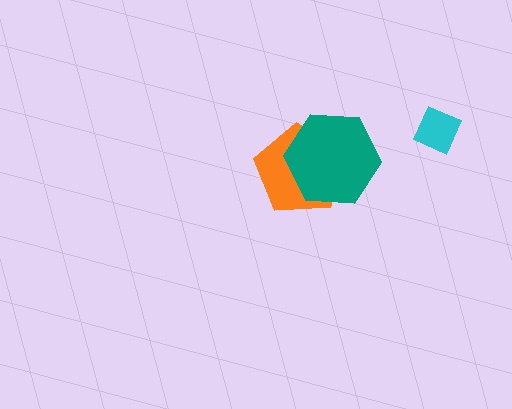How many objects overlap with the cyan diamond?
0 objects overlap with the cyan diamond.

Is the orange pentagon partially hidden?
Yes, it is partially covered by another shape.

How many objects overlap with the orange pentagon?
1 object overlaps with the orange pentagon.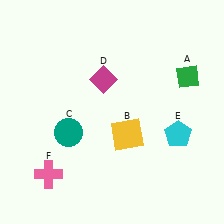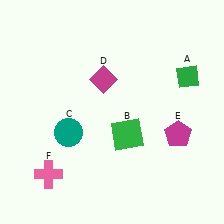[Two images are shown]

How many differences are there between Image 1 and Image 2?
There are 2 differences between the two images.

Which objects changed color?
B changed from yellow to green. E changed from cyan to magenta.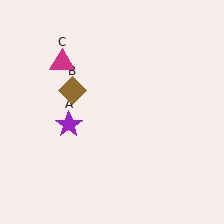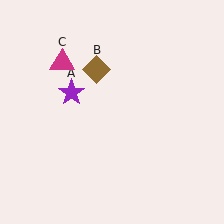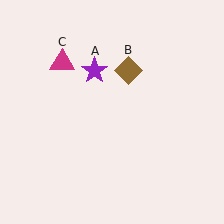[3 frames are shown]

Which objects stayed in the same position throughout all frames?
Magenta triangle (object C) remained stationary.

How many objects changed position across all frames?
2 objects changed position: purple star (object A), brown diamond (object B).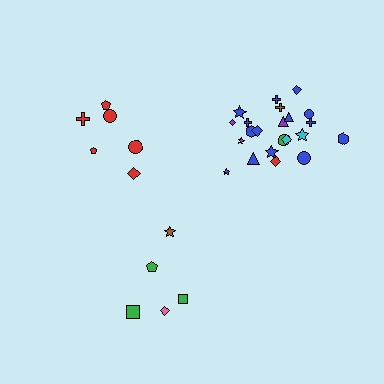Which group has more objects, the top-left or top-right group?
The top-right group.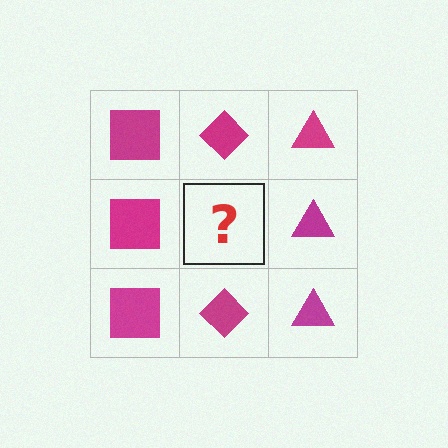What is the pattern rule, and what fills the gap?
The rule is that each column has a consistent shape. The gap should be filled with a magenta diamond.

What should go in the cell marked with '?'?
The missing cell should contain a magenta diamond.